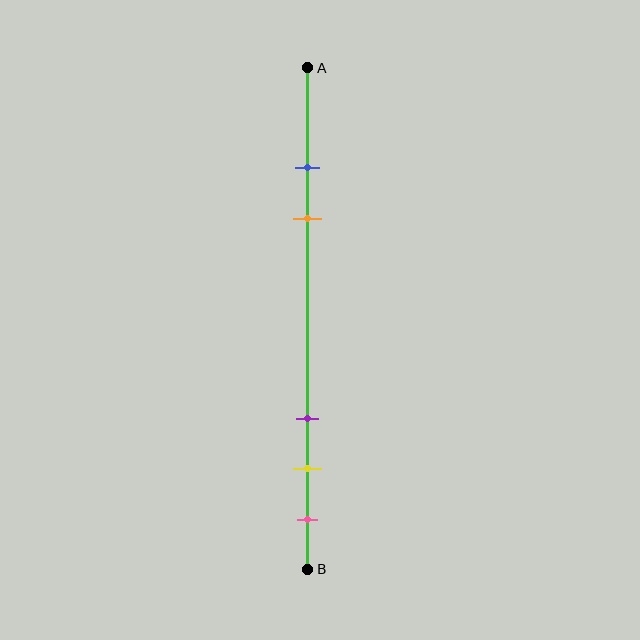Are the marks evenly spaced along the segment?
No, the marks are not evenly spaced.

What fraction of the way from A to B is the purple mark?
The purple mark is approximately 70% (0.7) of the way from A to B.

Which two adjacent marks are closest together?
The blue and orange marks are the closest adjacent pair.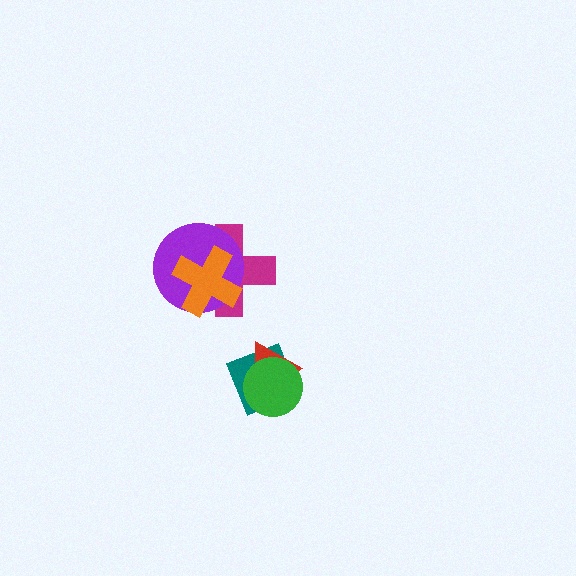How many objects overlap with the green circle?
2 objects overlap with the green circle.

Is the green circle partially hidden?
No, no other shape covers it.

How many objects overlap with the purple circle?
2 objects overlap with the purple circle.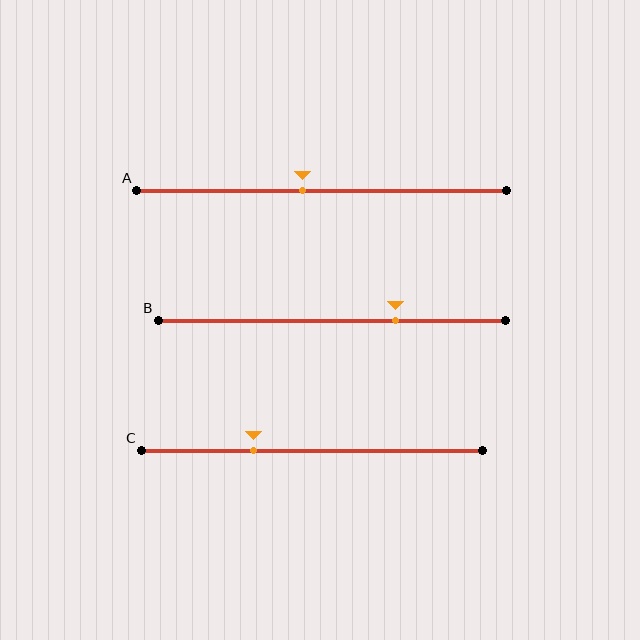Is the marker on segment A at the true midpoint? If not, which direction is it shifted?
No, the marker on segment A is shifted to the left by about 5% of the segment length.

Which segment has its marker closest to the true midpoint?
Segment A has its marker closest to the true midpoint.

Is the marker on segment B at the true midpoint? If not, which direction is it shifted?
No, the marker on segment B is shifted to the right by about 18% of the segment length.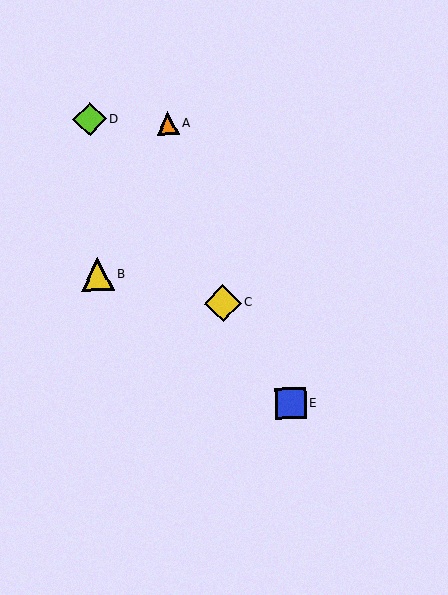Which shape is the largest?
The yellow diamond (labeled C) is the largest.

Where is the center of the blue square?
The center of the blue square is at (291, 403).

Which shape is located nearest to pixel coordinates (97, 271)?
The yellow triangle (labeled B) at (98, 275) is nearest to that location.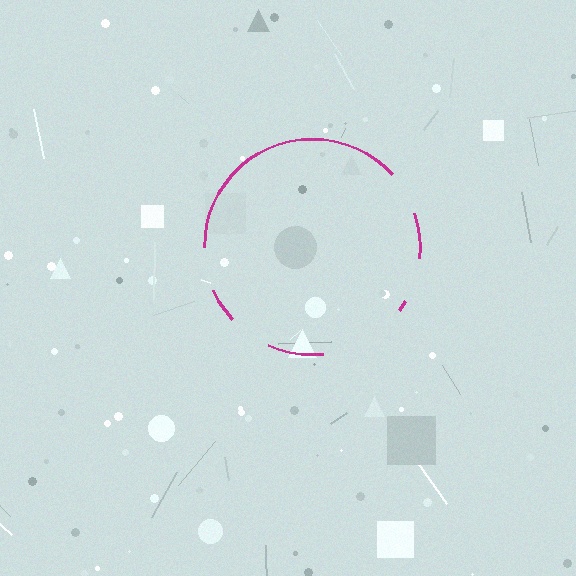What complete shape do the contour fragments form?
The contour fragments form a circle.